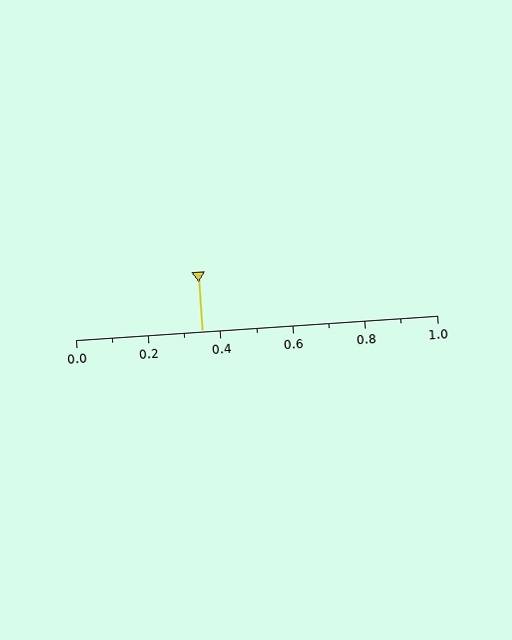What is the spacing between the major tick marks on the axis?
The major ticks are spaced 0.2 apart.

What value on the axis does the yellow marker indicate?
The marker indicates approximately 0.35.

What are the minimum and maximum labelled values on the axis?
The axis runs from 0.0 to 1.0.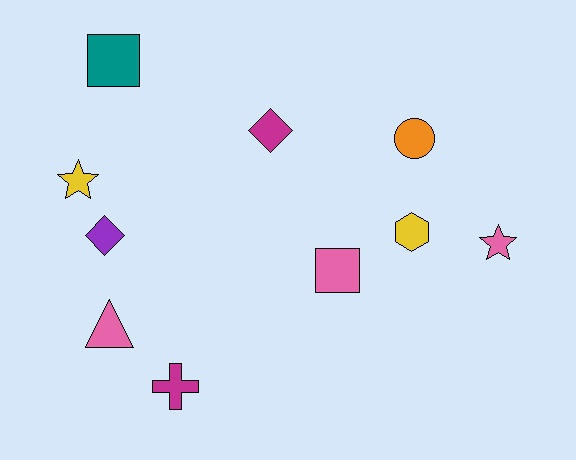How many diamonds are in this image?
There are 2 diamonds.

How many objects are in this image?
There are 10 objects.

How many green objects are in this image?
There are no green objects.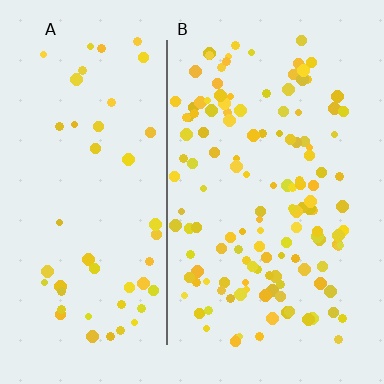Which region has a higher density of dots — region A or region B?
B (the right).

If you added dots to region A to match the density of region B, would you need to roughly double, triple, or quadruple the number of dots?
Approximately triple.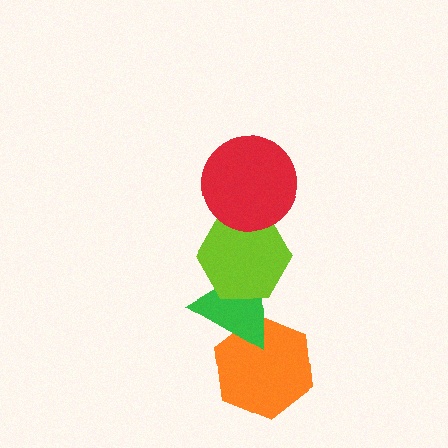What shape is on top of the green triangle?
The lime hexagon is on top of the green triangle.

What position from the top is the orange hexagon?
The orange hexagon is 4th from the top.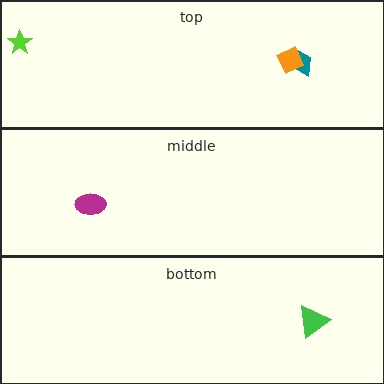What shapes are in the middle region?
The magenta ellipse.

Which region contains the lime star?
The top region.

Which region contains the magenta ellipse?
The middle region.